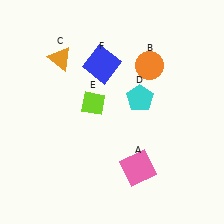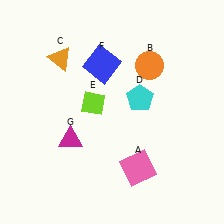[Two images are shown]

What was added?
A magenta triangle (G) was added in Image 2.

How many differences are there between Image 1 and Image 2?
There is 1 difference between the two images.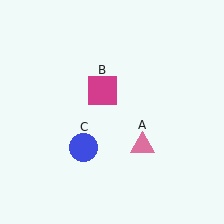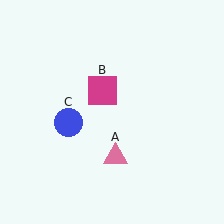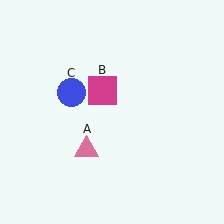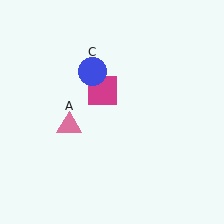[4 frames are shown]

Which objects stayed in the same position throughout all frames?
Magenta square (object B) remained stationary.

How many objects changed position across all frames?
2 objects changed position: pink triangle (object A), blue circle (object C).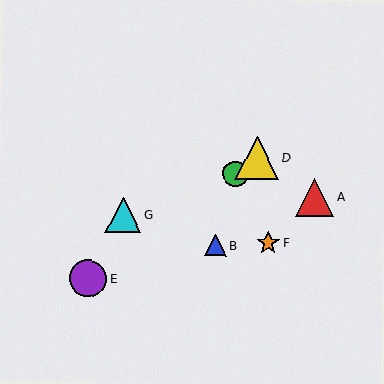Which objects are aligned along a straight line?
Objects C, D, E are aligned along a straight line.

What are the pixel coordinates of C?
Object C is at (236, 173).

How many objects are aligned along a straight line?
3 objects (C, D, E) are aligned along a straight line.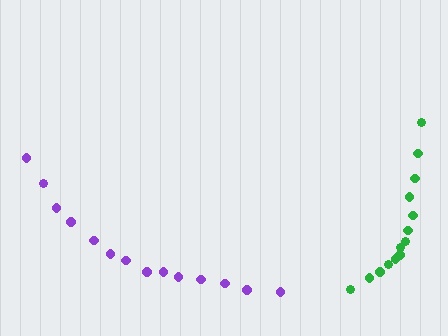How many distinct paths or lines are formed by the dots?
There are 2 distinct paths.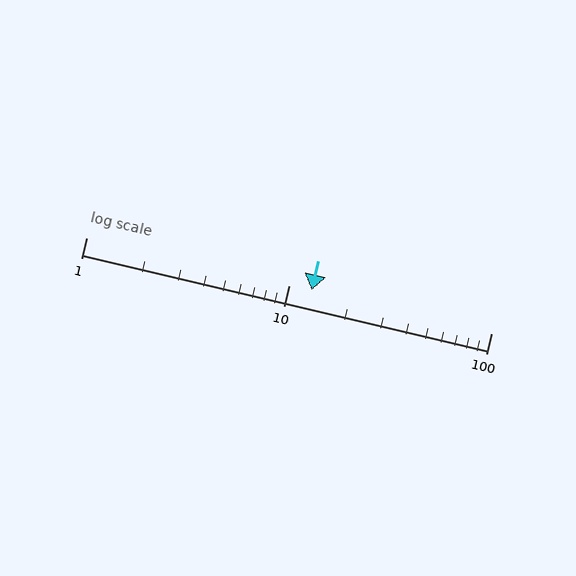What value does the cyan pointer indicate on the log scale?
The pointer indicates approximately 13.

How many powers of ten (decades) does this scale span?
The scale spans 2 decades, from 1 to 100.